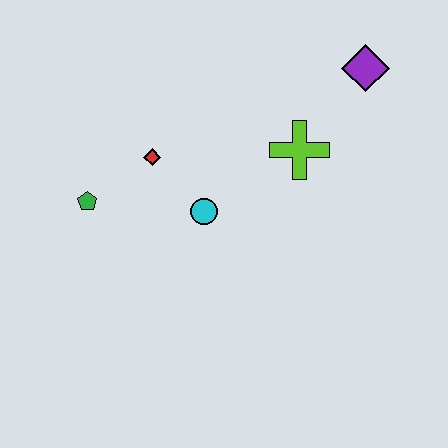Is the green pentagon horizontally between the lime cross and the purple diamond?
No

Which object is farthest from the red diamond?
The purple diamond is farthest from the red diamond.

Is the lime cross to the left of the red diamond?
No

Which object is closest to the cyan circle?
The red diamond is closest to the cyan circle.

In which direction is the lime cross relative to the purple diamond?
The lime cross is below the purple diamond.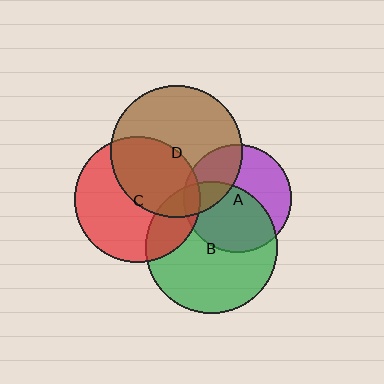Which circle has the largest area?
Circle B (green).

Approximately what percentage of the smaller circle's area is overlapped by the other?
Approximately 55%.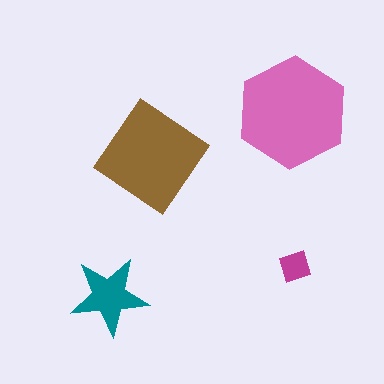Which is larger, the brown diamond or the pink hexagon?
The pink hexagon.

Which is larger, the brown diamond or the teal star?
The brown diamond.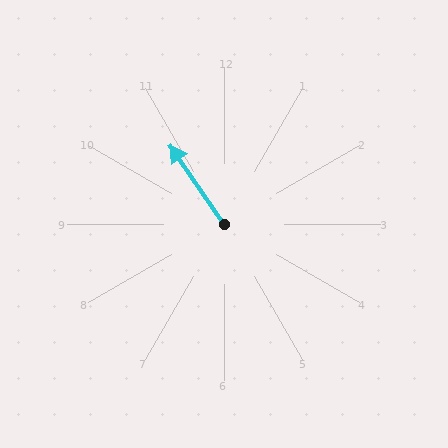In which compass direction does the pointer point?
Northwest.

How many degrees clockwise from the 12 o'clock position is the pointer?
Approximately 326 degrees.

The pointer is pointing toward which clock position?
Roughly 11 o'clock.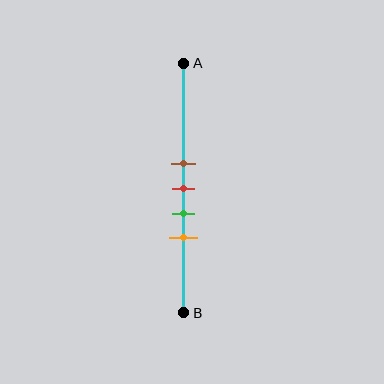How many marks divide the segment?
There are 4 marks dividing the segment.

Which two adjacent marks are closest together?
The brown and red marks are the closest adjacent pair.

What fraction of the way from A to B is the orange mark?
The orange mark is approximately 70% (0.7) of the way from A to B.